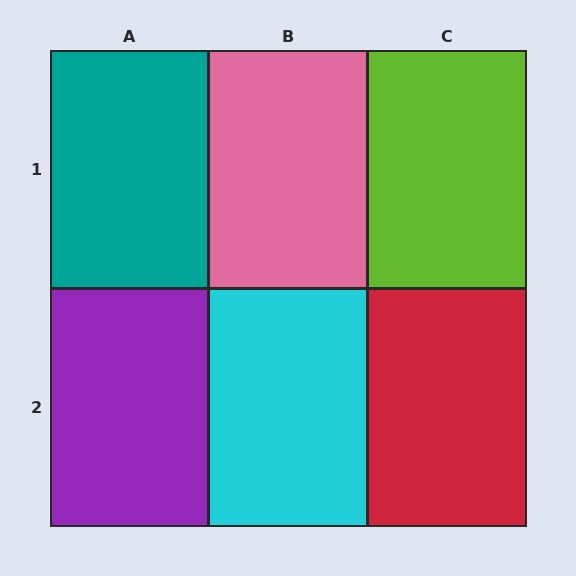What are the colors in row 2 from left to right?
Purple, cyan, red.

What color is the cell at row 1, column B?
Pink.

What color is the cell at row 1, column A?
Teal.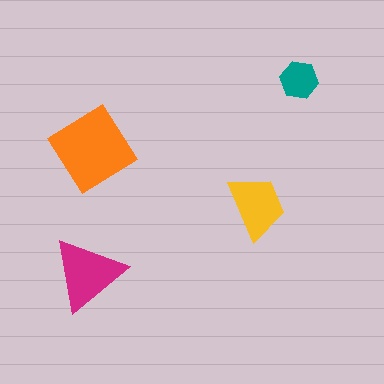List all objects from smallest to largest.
The teal hexagon, the yellow trapezoid, the magenta triangle, the orange diamond.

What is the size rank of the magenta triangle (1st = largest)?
2nd.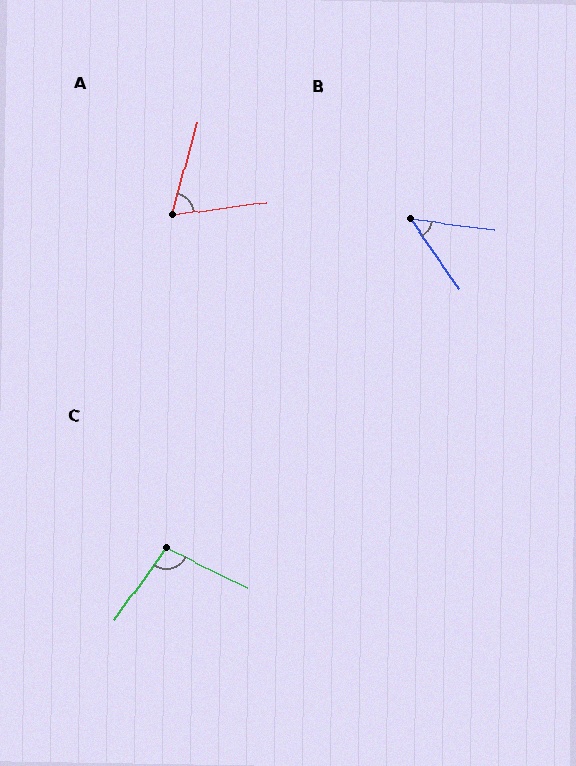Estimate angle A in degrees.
Approximately 66 degrees.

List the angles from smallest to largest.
B (48°), A (66°), C (99°).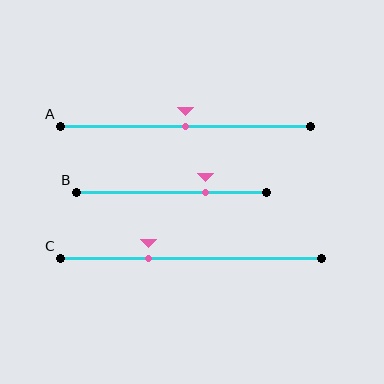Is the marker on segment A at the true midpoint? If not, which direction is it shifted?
Yes, the marker on segment A is at the true midpoint.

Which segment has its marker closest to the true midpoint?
Segment A has its marker closest to the true midpoint.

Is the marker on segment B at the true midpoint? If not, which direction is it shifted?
No, the marker on segment B is shifted to the right by about 18% of the segment length.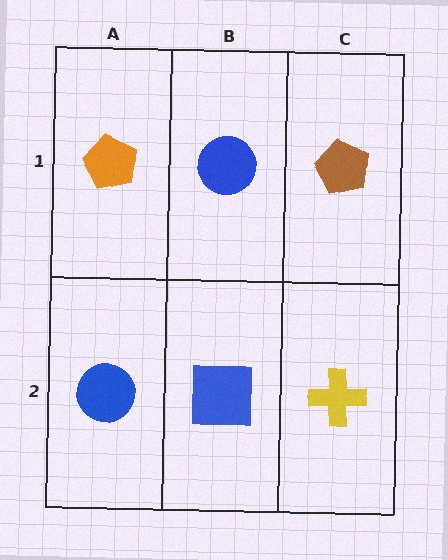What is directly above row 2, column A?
An orange pentagon.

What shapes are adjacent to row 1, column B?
A blue square (row 2, column B), an orange pentagon (row 1, column A), a brown pentagon (row 1, column C).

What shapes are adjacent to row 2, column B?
A blue circle (row 1, column B), a blue circle (row 2, column A), a yellow cross (row 2, column C).